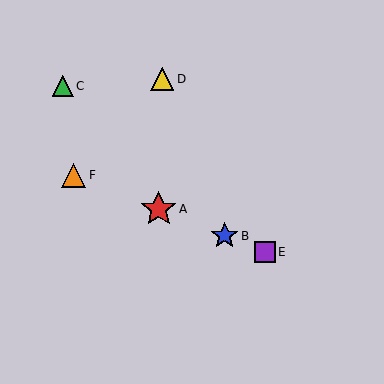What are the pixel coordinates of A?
Object A is at (159, 209).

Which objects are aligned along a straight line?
Objects A, B, E, F are aligned along a straight line.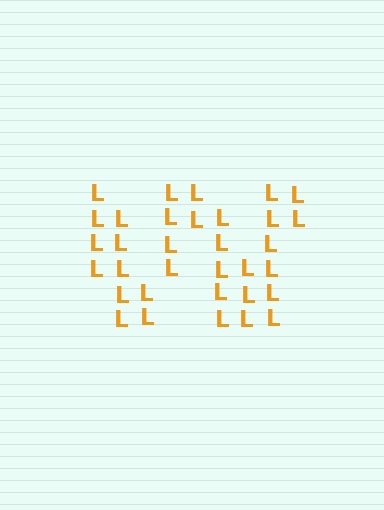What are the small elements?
The small elements are letter L's.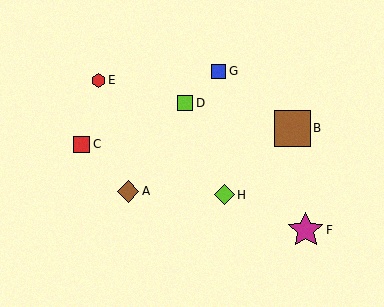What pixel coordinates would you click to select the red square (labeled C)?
Click at (82, 144) to select the red square C.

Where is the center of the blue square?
The center of the blue square is at (218, 72).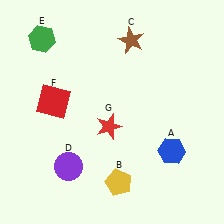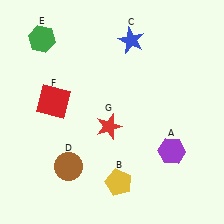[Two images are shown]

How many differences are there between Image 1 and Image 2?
There are 3 differences between the two images.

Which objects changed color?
A changed from blue to purple. C changed from brown to blue. D changed from purple to brown.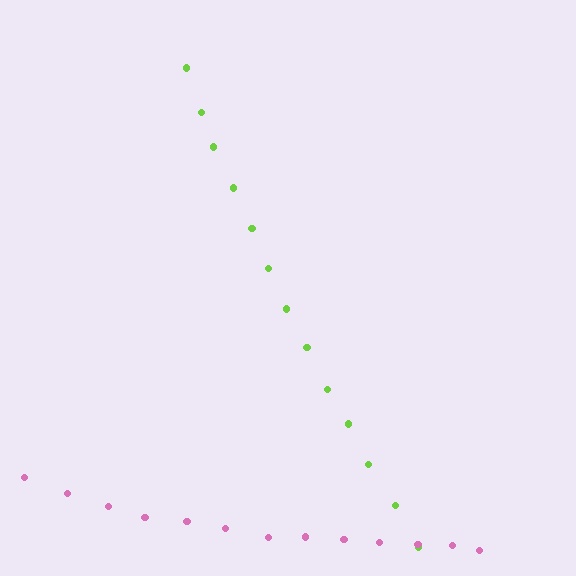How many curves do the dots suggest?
There are 2 distinct paths.